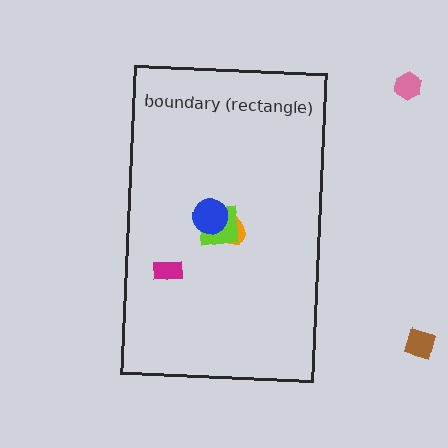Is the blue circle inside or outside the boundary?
Inside.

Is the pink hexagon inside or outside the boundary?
Outside.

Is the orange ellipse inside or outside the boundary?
Inside.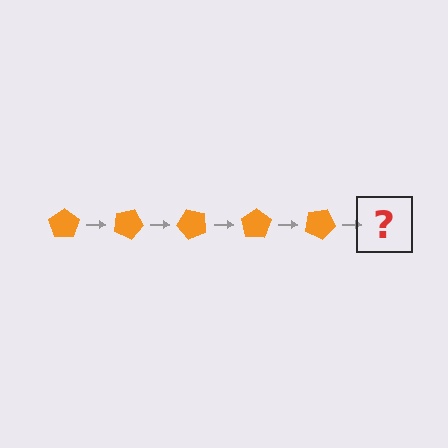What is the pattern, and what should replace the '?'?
The pattern is that the pentagon rotates 25 degrees each step. The '?' should be an orange pentagon rotated 125 degrees.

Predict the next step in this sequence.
The next step is an orange pentagon rotated 125 degrees.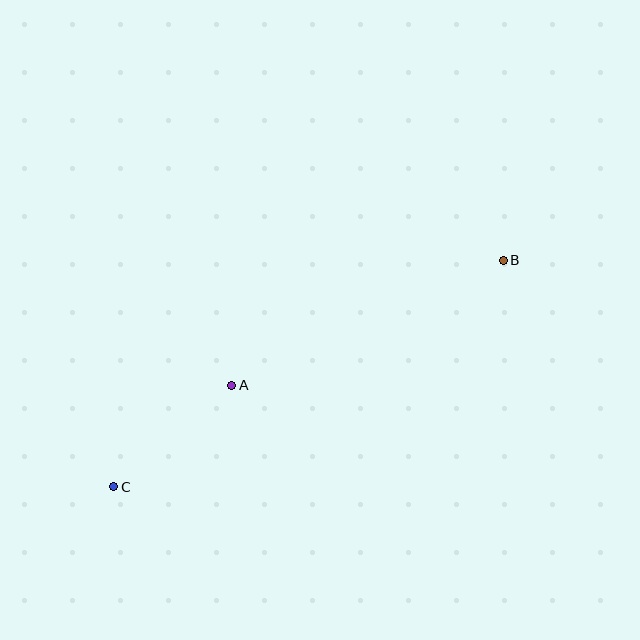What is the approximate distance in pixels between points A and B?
The distance between A and B is approximately 299 pixels.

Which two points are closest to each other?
Points A and C are closest to each other.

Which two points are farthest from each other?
Points B and C are farthest from each other.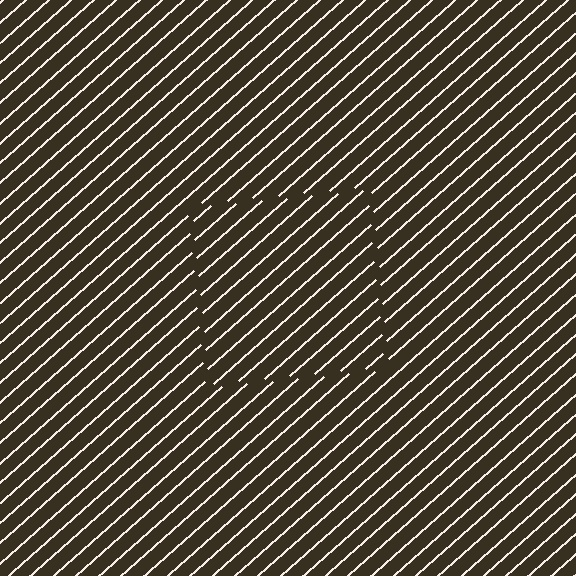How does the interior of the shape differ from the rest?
The interior of the shape contains the same grating, shifted by half a period — the contour is defined by the phase discontinuity where line-ends from the inner and outer gratings abut.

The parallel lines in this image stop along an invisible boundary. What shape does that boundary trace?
An illusory square. The interior of the shape contains the same grating, shifted by half a period — the contour is defined by the phase discontinuity where line-ends from the inner and outer gratings abut.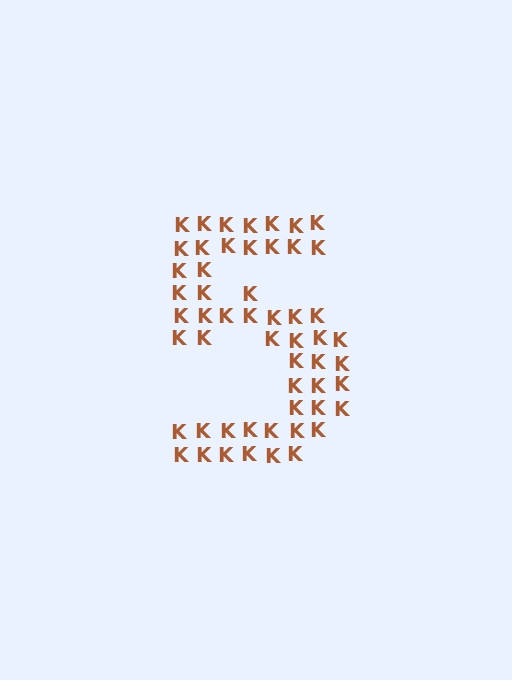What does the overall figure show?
The overall figure shows the digit 5.